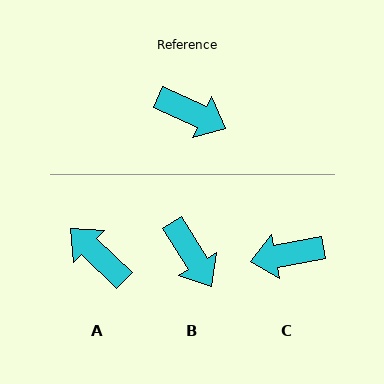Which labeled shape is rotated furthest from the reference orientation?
A, about 161 degrees away.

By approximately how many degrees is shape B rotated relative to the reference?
Approximately 33 degrees clockwise.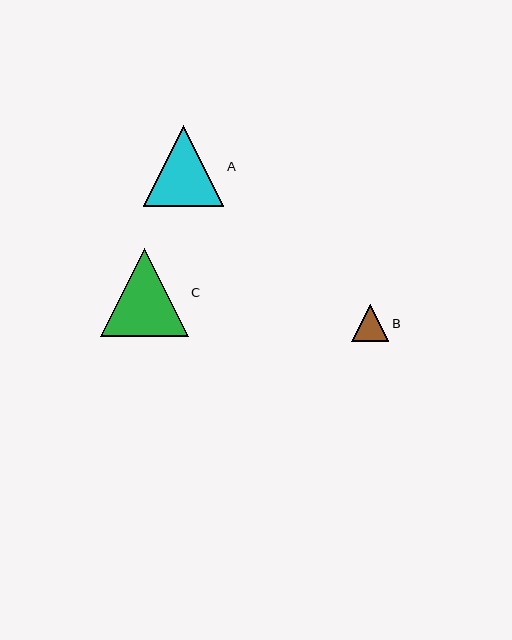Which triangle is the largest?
Triangle C is the largest with a size of approximately 88 pixels.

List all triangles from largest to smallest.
From largest to smallest: C, A, B.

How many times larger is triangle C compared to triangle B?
Triangle C is approximately 2.4 times the size of triangle B.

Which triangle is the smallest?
Triangle B is the smallest with a size of approximately 37 pixels.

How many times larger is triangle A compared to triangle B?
Triangle A is approximately 2.2 times the size of triangle B.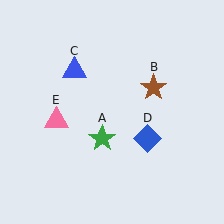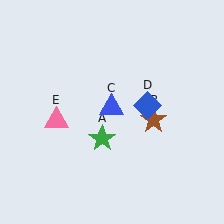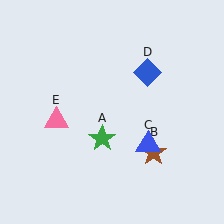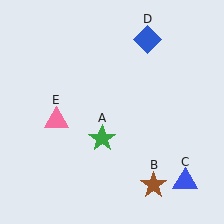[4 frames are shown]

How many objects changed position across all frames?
3 objects changed position: brown star (object B), blue triangle (object C), blue diamond (object D).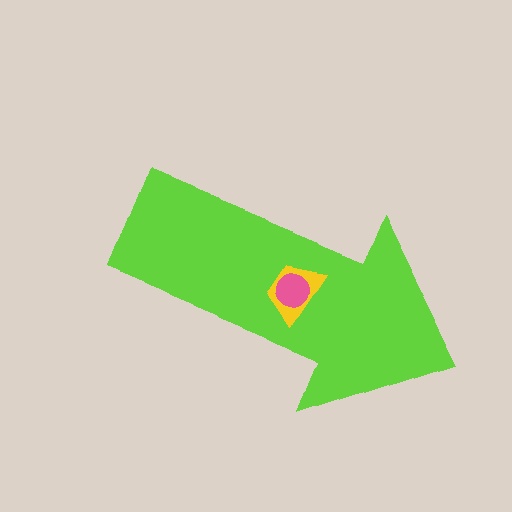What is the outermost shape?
The lime arrow.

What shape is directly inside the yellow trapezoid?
The pink circle.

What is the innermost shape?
The pink circle.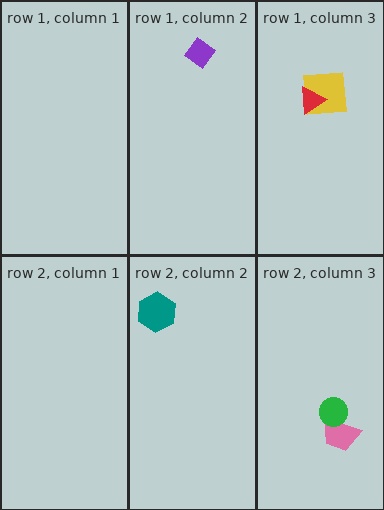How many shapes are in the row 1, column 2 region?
1.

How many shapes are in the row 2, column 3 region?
2.